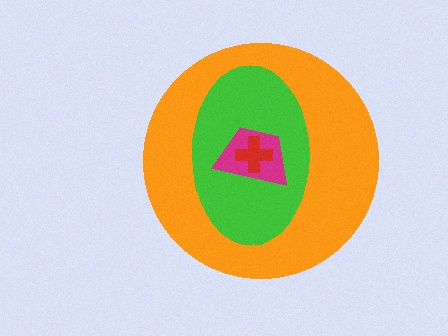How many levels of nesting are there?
4.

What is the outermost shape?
The orange circle.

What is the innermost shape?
The red cross.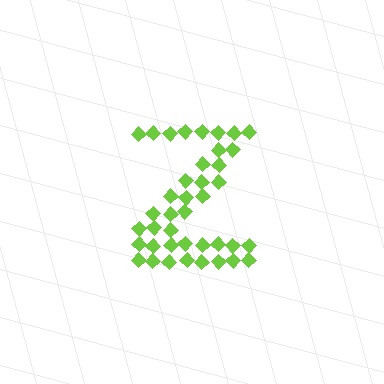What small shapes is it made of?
It is made of small diamonds.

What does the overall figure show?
The overall figure shows the letter Z.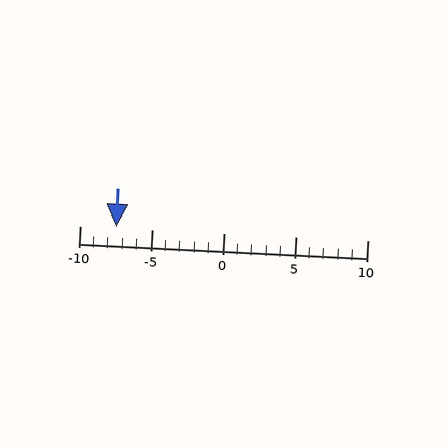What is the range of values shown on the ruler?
The ruler shows values from -10 to 10.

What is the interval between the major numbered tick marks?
The major tick marks are spaced 5 units apart.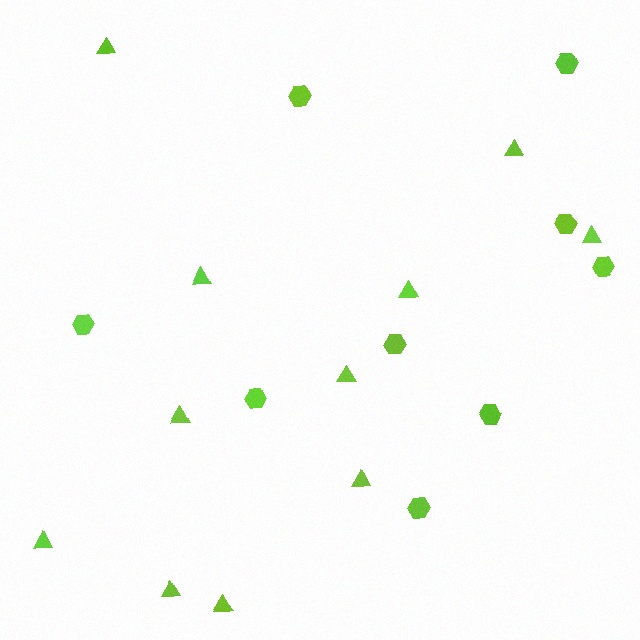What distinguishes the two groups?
There are 2 groups: one group of triangles (11) and one group of hexagons (9).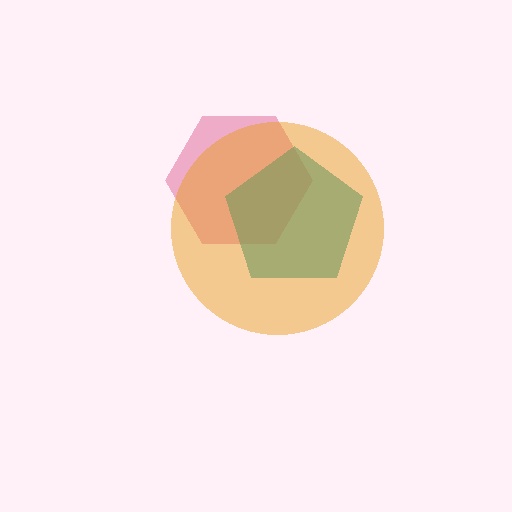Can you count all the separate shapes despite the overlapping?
Yes, there are 3 separate shapes.